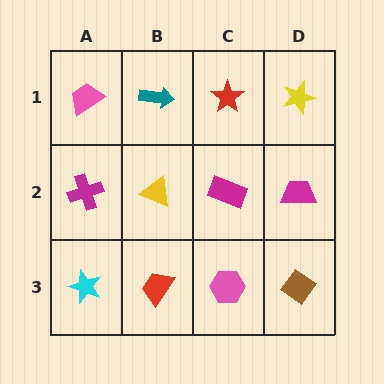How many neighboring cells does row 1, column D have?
2.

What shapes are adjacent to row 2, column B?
A teal arrow (row 1, column B), a red trapezoid (row 3, column B), a magenta cross (row 2, column A), a magenta rectangle (row 2, column C).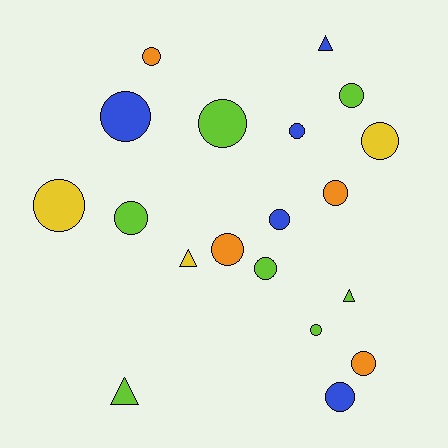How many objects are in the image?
There are 19 objects.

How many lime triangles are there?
There are 2 lime triangles.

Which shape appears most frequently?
Circle, with 15 objects.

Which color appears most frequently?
Lime, with 7 objects.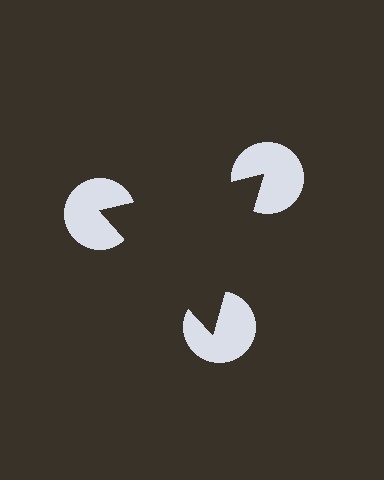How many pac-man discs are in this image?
There are 3 — one at each vertex of the illusory triangle.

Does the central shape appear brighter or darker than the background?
It typically appears slightly darker than the background, even though no actual brightness change is drawn.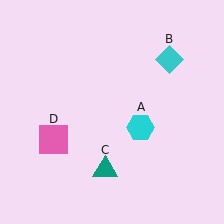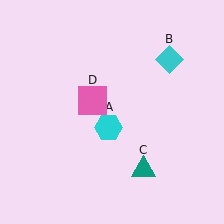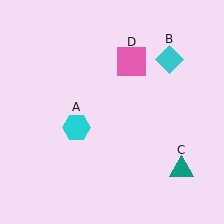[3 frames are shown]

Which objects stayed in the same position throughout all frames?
Cyan diamond (object B) remained stationary.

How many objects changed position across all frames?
3 objects changed position: cyan hexagon (object A), teal triangle (object C), pink square (object D).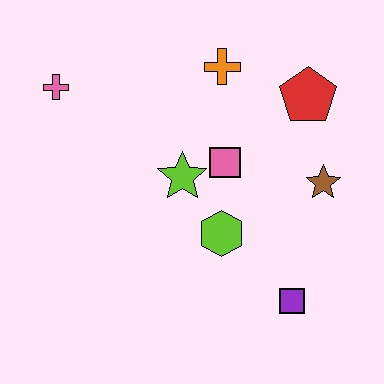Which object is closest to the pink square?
The lime star is closest to the pink square.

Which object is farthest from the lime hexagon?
The pink cross is farthest from the lime hexagon.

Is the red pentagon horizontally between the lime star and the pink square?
No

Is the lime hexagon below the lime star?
Yes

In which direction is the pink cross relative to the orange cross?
The pink cross is to the left of the orange cross.